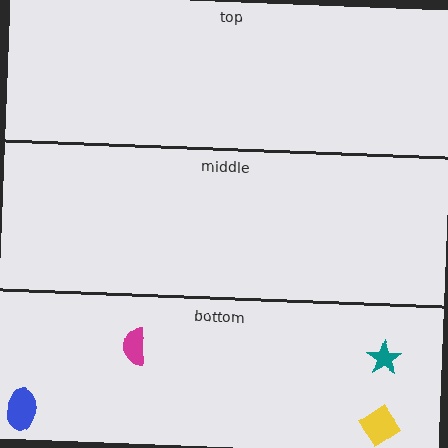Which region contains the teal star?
The bottom region.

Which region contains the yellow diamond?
The bottom region.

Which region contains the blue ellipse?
The bottom region.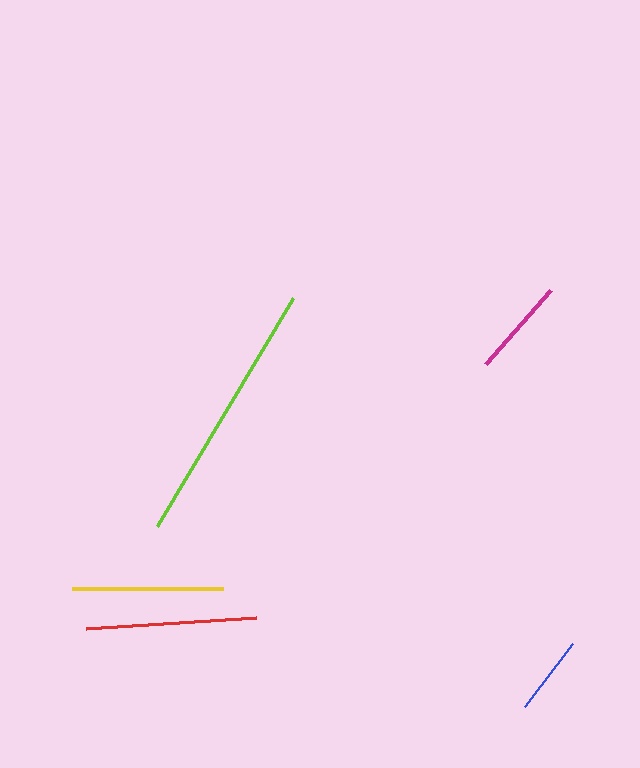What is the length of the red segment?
The red segment is approximately 170 pixels long.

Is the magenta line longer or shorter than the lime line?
The lime line is longer than the magenta line.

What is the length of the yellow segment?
The yellow segment is approximately 151 pixels long.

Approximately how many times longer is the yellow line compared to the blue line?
The yellow line is approximately 1.9 times the length of the blue line.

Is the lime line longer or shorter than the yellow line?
The lime line is longer than the yellow line.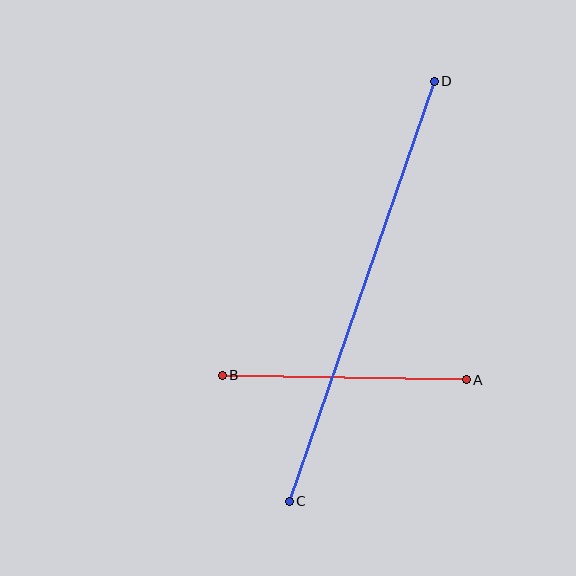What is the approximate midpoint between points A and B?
The midpoint is at approximately (344, 377) pixels.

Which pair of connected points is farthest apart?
Points C and D are farthest apart.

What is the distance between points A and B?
The distance is approximately 244 pixels.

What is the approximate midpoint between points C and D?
The midpoint is at approximately (362, 291) pixels.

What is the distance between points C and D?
The distance is approximately 444 pixels.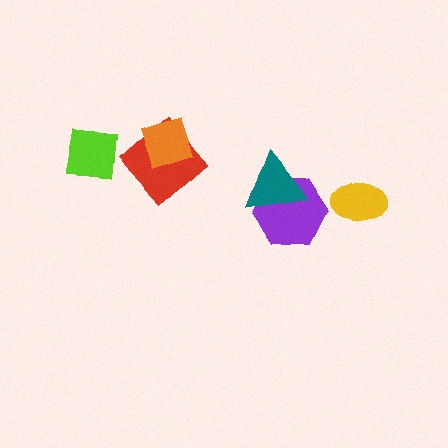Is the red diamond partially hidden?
Yes, it is partially covered by another shape.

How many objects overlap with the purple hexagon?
1 object overlaps with the purple hexagon.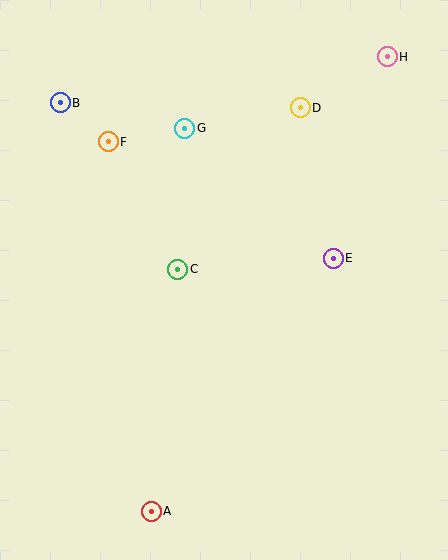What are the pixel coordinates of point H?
Point H is at (387, 57).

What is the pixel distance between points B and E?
The distance between B and E is 314 pixels.